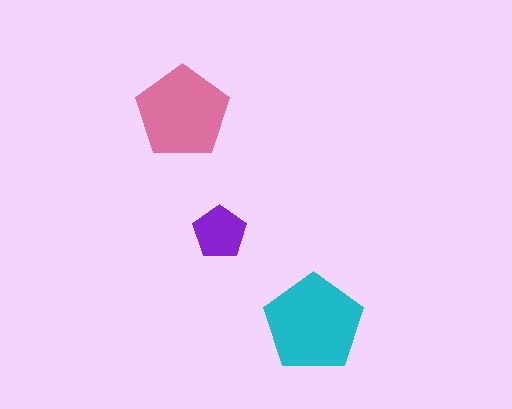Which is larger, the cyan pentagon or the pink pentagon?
The cyan one.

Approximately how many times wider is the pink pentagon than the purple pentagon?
About 2 times wider.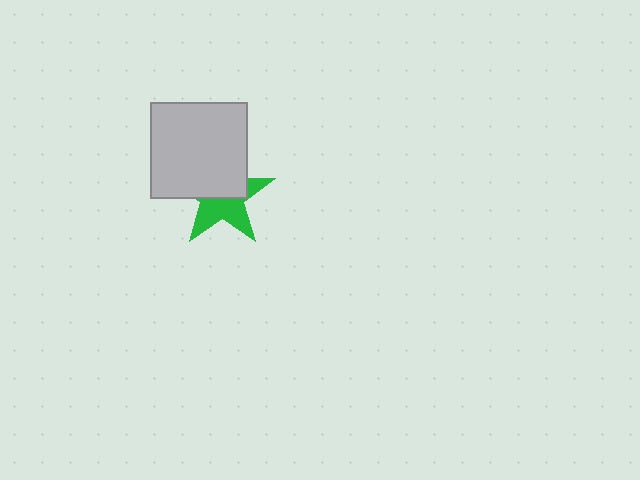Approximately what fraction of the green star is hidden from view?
Roughly 51% of the green star is hidden behind the light gray square.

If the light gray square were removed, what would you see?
You would see the complete green star.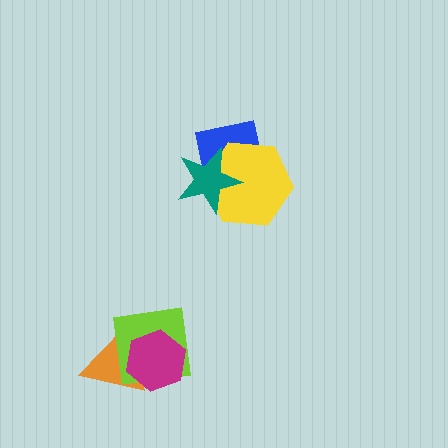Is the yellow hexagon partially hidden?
Yes, it is partially covered by another shape.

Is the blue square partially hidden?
Yes, it is partially covered by another shape.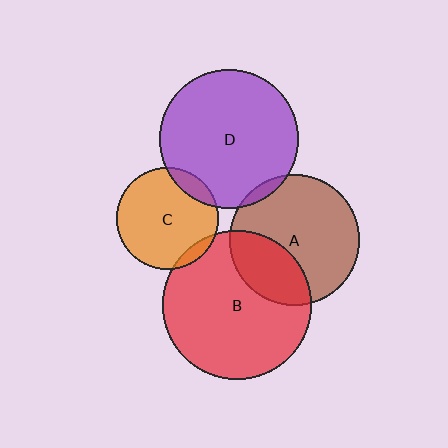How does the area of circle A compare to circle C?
Approximately 1.6 times.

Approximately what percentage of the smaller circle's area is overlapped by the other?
Approximately 30%.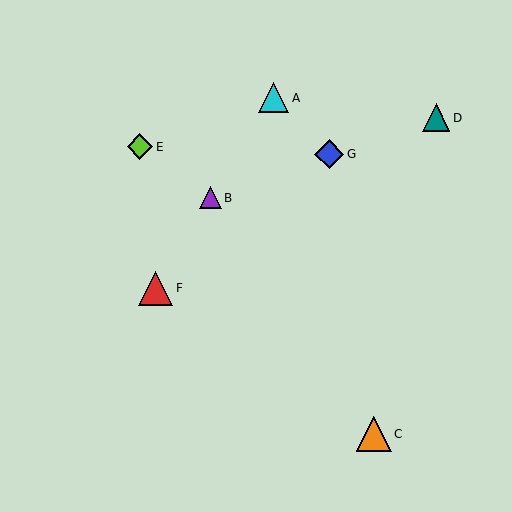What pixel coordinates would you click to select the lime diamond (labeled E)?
Click at (140, 147) to select the lime diamond E.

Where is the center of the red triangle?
The center of the red triangle is at (156, 288).